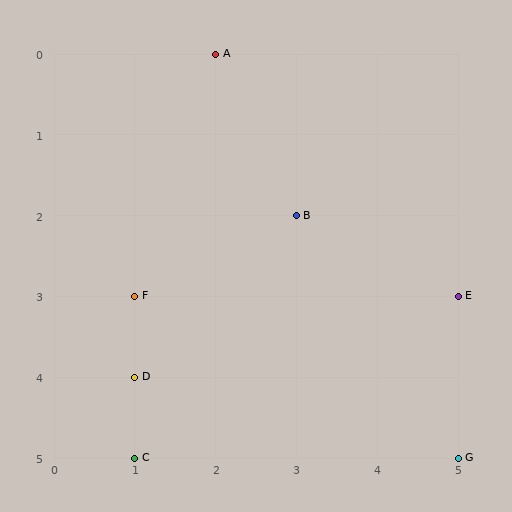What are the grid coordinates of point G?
Point G is at grid coordinates (5, 5).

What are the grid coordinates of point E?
Point E is at grid coordinates (5, 3).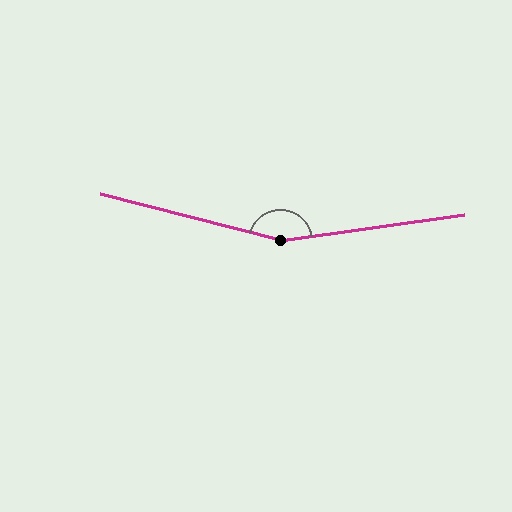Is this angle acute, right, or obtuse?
It is obtuse.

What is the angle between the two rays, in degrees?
Approximately 157 degrees.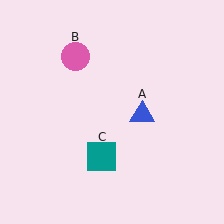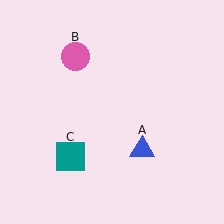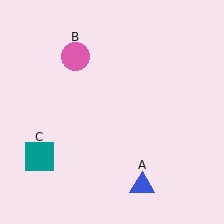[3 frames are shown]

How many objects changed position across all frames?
2 objects changed position: blue triangle (object A), teal square (object C).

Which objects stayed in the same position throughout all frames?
Pink circle (object B) remained stationary.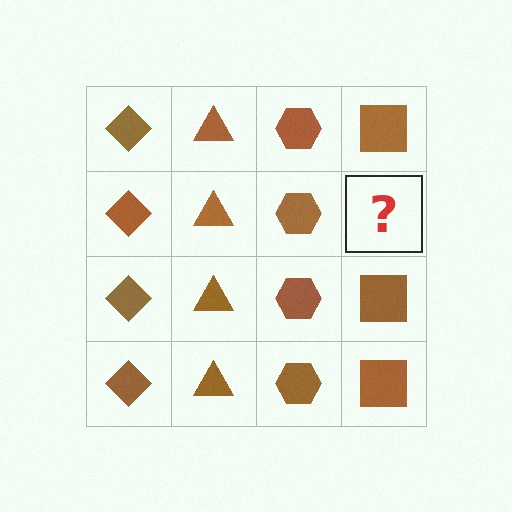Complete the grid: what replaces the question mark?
The question mark should be replaced with a brown square.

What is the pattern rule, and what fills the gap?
The rule is that each column has a consistent shape. The gap should be filled with a brown square.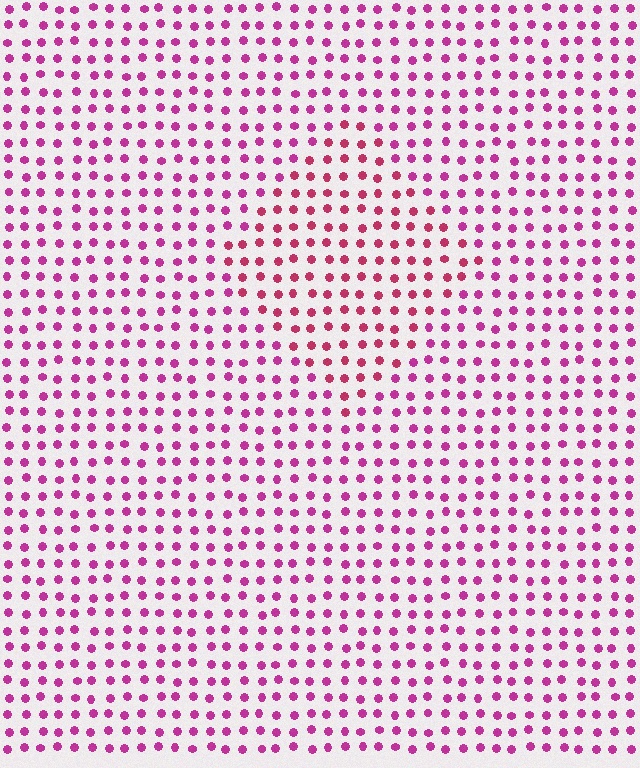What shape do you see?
I see a diamond.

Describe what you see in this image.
The image is filled with small magenta elements in a uniform arrangement. A diamond-shaped region is visible where the elements are tinted to a slightly different hue, forming a subtle color boundary.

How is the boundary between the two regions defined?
The boundary is defined purely by a slight shift in hue (about 23 degrees). Spacing, size, and orientation are identical on both sides.